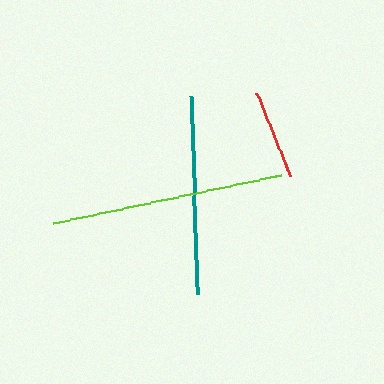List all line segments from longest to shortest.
From longest to shortest: lime, teal, red.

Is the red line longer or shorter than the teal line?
The teal line is longer than the red line.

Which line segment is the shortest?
The red line is the shortest at approximately 90 pixels.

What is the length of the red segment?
The red segment is approximately 90 pixels long.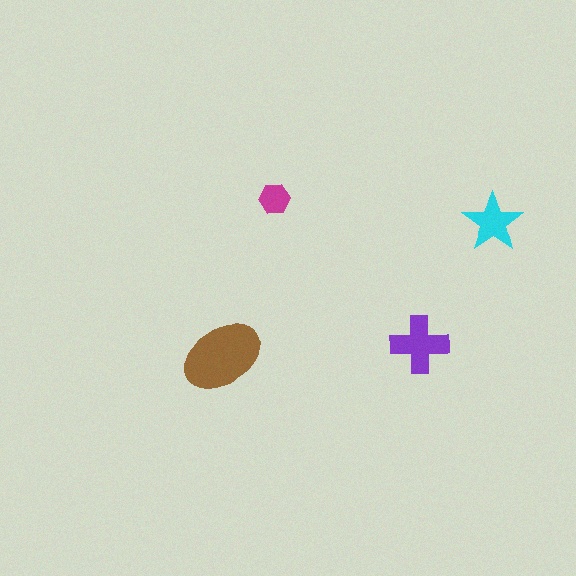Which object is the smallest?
The magenta hexagon.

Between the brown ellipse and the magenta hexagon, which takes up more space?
The brown ellipse.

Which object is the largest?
The brown ellipse.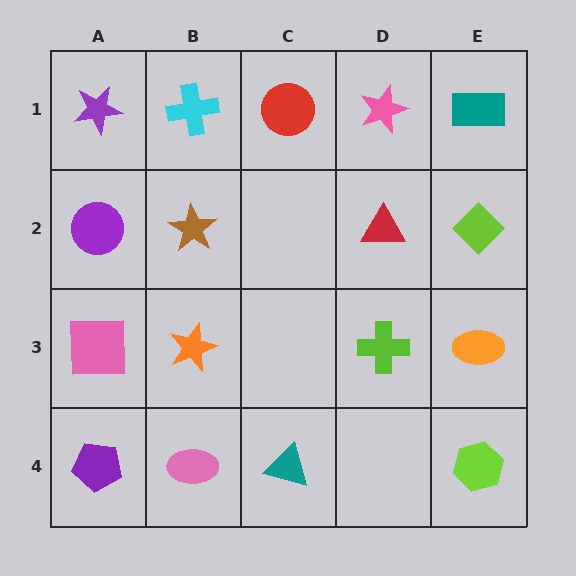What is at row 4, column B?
A pink ellipse.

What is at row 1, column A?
A purple star.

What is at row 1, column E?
A teal rectangle.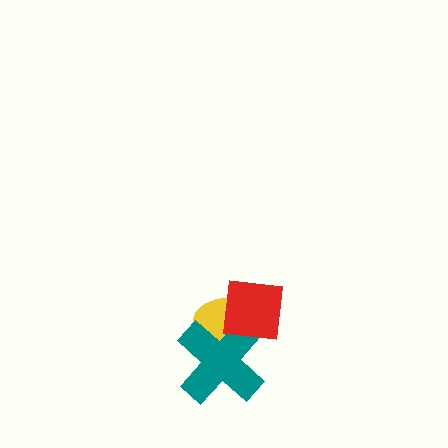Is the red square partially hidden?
No, no other shape covers it.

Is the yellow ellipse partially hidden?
Yes, it is partially covered by another shape.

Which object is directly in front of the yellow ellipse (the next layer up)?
The teal cross is directly in front of the yellow ellipse.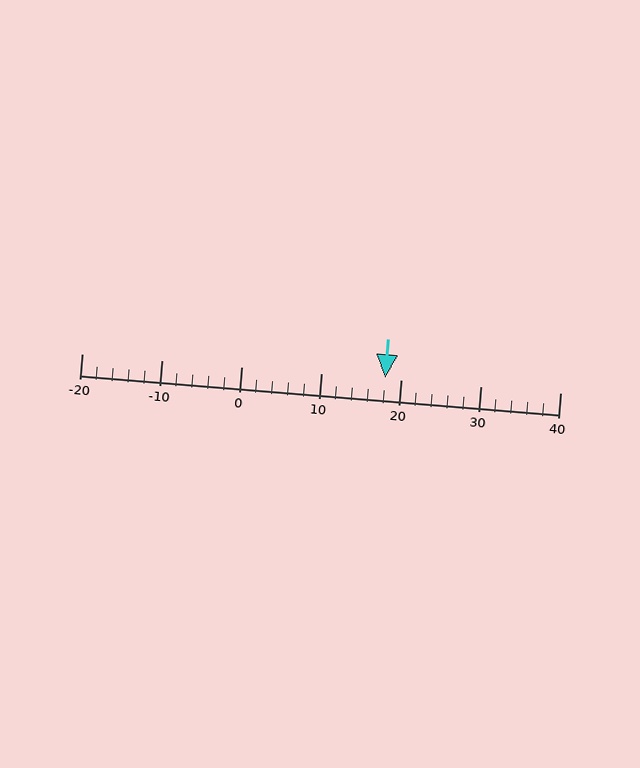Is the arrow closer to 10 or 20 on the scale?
The arrow is closer to 20.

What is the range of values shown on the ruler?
The ruler shows values from -20 to 40.